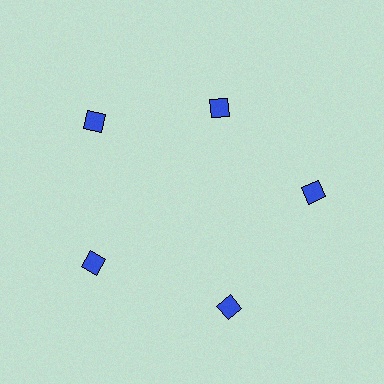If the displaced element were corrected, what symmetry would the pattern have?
It would have 5-fold rotational symmetry — the pattern would map onto itself every 72 degrees.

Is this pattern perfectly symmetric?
No. The 5 blue diamonds are arranged in a ring, but one element near the 1 o'clock position is pulled inward toward the center, breaking the 5-fold rotational symmetry.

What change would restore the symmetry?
The symmetry would be restored by moving it outward, back onto the ring so that all 5 diamonds sit at equal angles and equal distance from the center.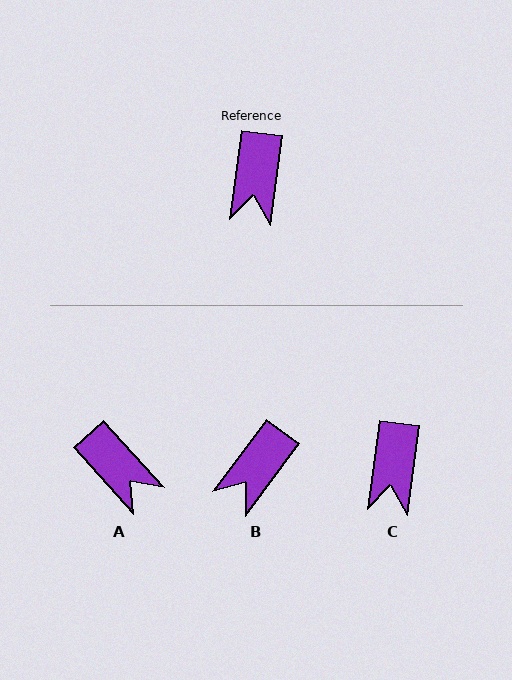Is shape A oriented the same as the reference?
No, it is off by about 50 degrees.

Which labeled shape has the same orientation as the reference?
C.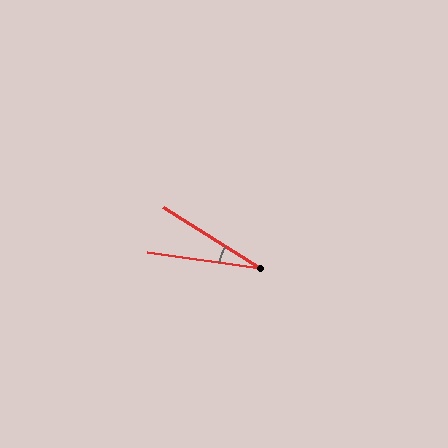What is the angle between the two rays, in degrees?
Approximately 24 degrees.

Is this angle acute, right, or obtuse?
It is acute.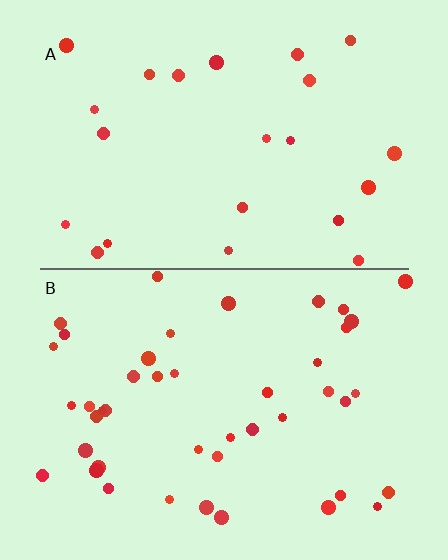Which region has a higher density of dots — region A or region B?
B (the bottom).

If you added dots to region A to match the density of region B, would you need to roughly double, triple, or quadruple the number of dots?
Approximately double.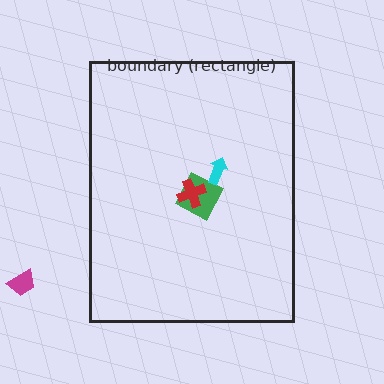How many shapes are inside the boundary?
3 inside, 1 outside.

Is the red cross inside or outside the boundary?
Inside.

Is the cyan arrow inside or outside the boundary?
Inside.